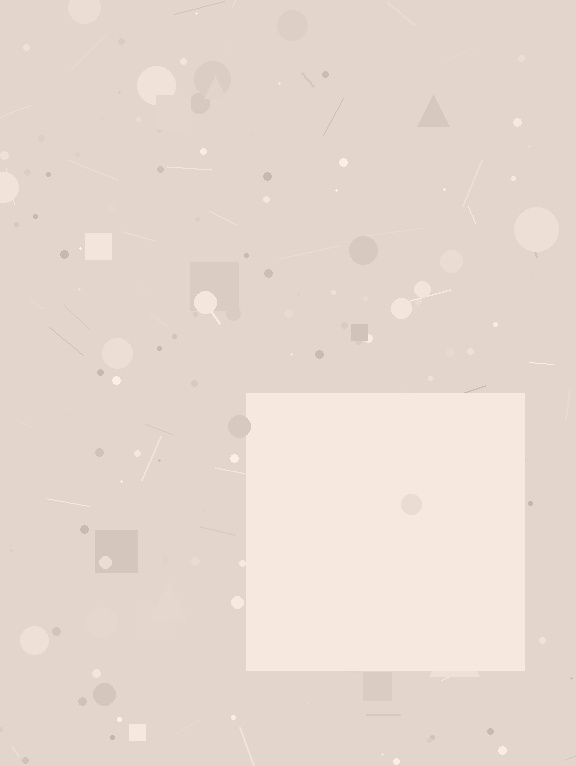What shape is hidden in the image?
A square is hidden in the image.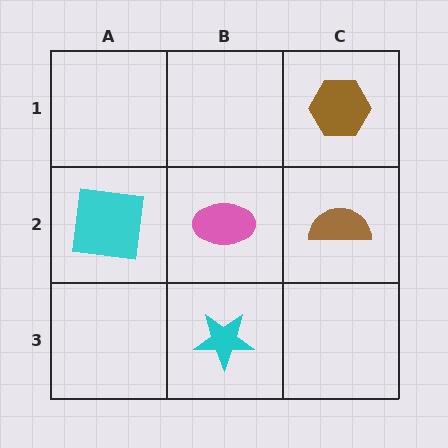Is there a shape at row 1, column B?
No, that cell is empty.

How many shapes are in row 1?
1 shape.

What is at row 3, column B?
A cyan star.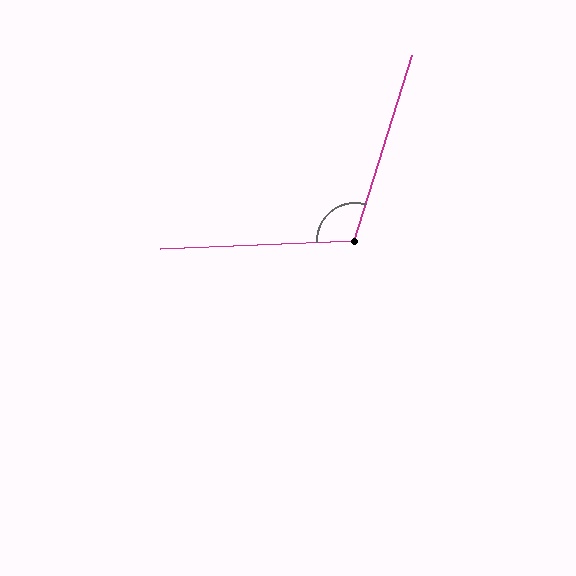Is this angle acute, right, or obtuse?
It is obtuse.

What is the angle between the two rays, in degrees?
Approximately 110 degrees.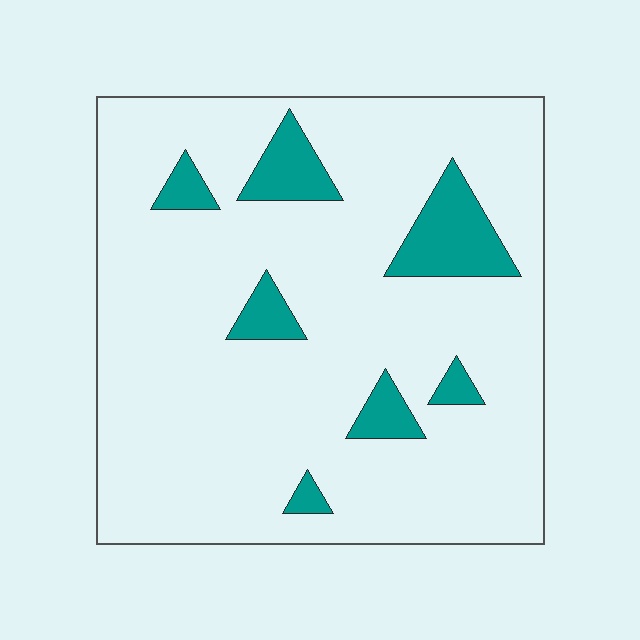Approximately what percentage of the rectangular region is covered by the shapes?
Approximately 10%.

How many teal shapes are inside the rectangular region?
7.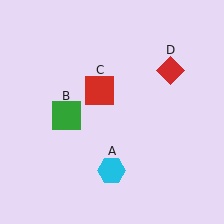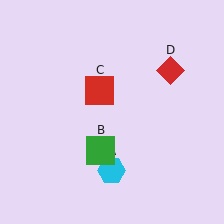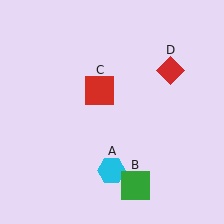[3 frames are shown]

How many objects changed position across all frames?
1 object changed position: green square (object B).